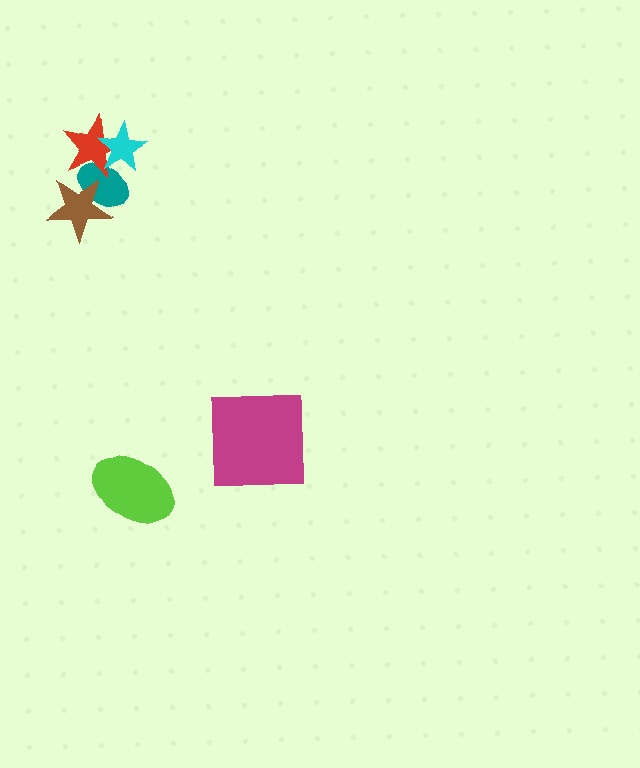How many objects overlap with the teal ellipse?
3 objects overlap with the teal ellipse.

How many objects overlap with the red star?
2 objects overlap with the red star.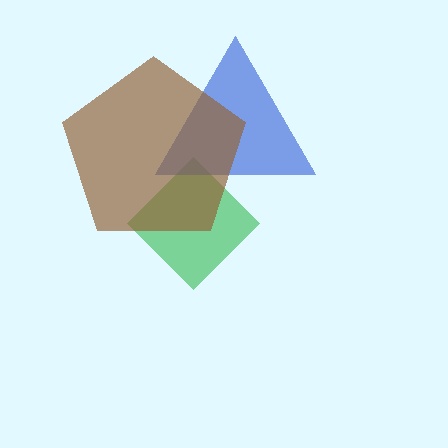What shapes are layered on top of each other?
The layered shapes are: a green diamond, a blue triangle, a brown pentagon.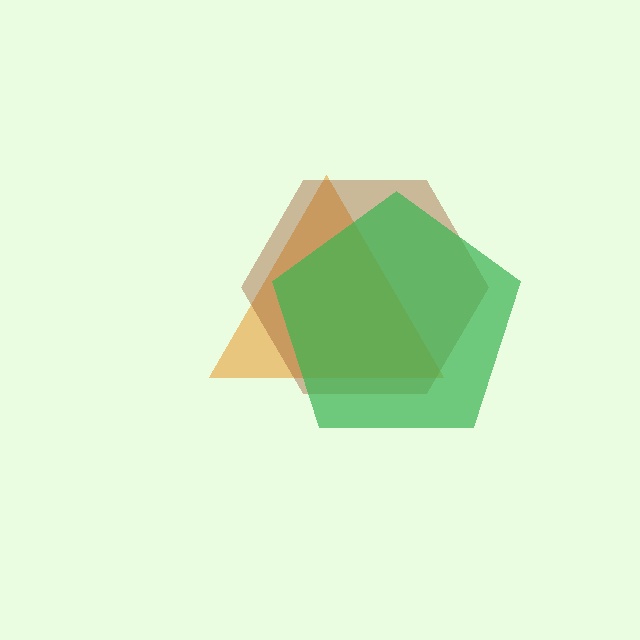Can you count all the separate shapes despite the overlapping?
Yes, there are 3 separate shapes.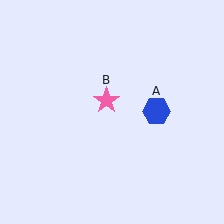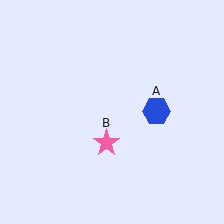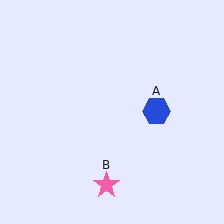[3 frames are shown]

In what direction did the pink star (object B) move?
The pink star (object B) moved down.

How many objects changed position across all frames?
1 object changed position: pink star (object B).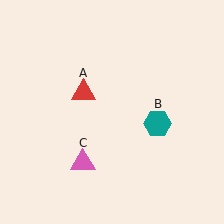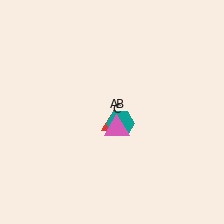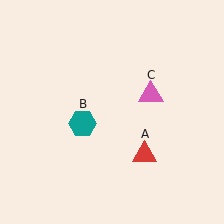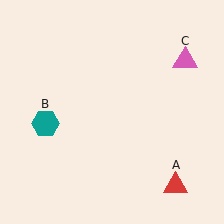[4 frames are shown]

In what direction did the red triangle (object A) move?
The red triangle (object A) moved down and to the right.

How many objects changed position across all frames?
3 objects changed position: red triangle (object A), teal hexagon (object B), pink triangle (object C).